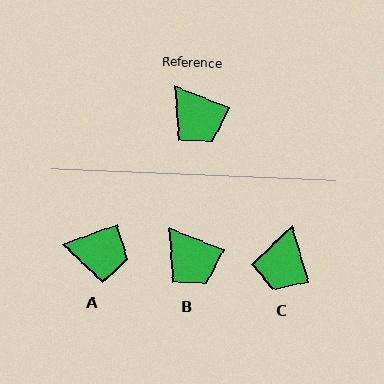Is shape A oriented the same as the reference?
No, it is off by about 43 degrees.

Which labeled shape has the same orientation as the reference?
B.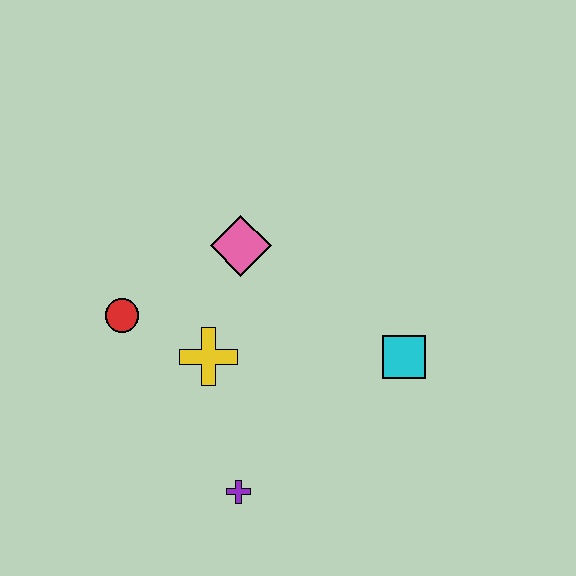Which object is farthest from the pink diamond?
The purple cross is farthest from the pink diamond.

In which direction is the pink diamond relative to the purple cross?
The pink diamond is above the purple cross.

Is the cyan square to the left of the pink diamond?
No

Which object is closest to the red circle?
The yellow cross is closest to the red circle.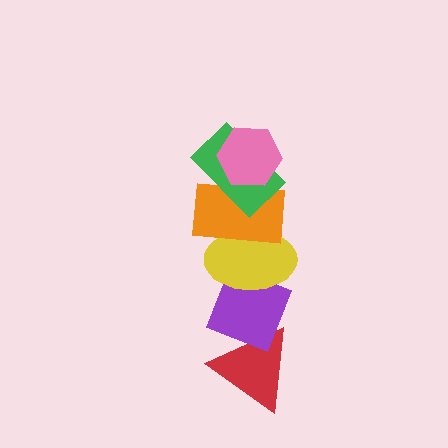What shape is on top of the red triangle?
The purple diamond is on top of the red triangle.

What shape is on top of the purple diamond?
The yellow ellipse is on top of the purple diamond.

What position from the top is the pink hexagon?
The pink hexagon is 1st from the top.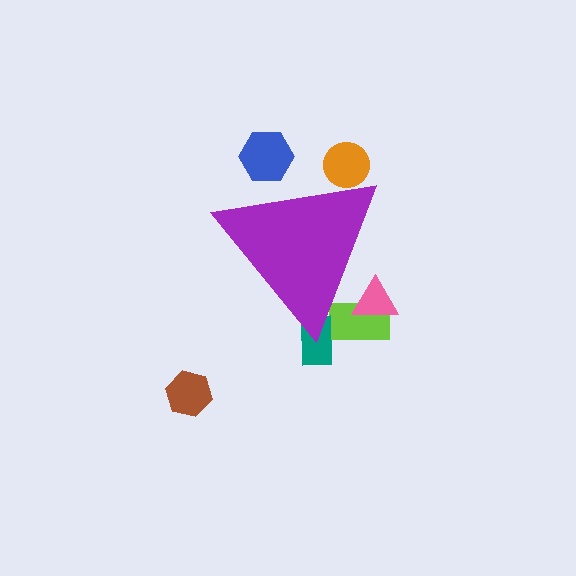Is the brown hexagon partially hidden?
No, the brown hexagon is fully visible.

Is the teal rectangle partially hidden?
Yes, the teal rectangle is partially hidden behind the purple triangle.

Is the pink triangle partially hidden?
Yes, the pink triangle is partially hidden behind the purple triangle.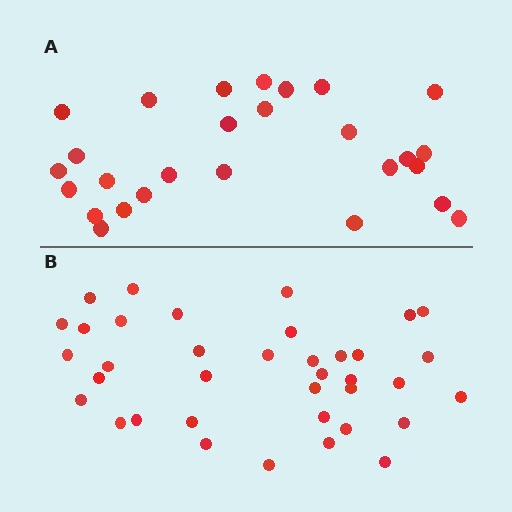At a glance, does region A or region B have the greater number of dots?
Region B (the bottom region) has more dots.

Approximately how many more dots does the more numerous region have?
Region B has roughly 10 or so more dots than region A.